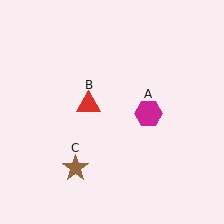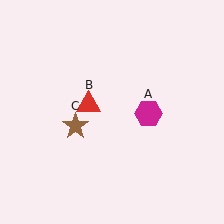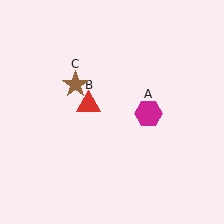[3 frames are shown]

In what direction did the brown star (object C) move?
The brown star (object C) moved up.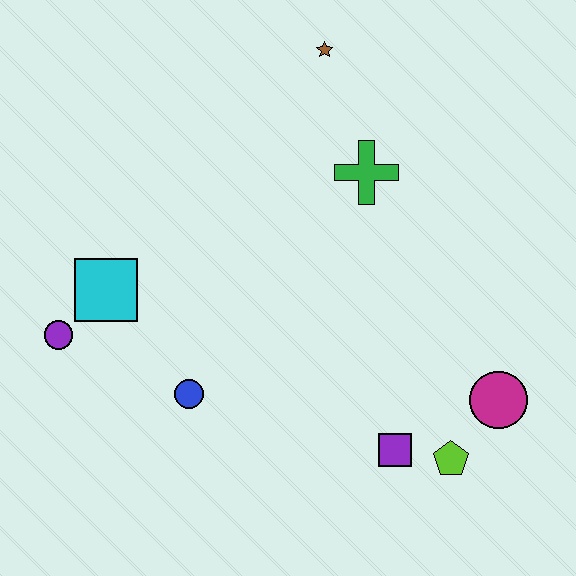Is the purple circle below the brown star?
Yes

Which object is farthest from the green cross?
The purple circle is farthest from the green cross.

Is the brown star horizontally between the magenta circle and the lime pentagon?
No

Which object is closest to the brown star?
The green cross is closest to the brown star.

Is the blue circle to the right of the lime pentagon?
No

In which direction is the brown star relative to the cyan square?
The brown star is above the cyan square.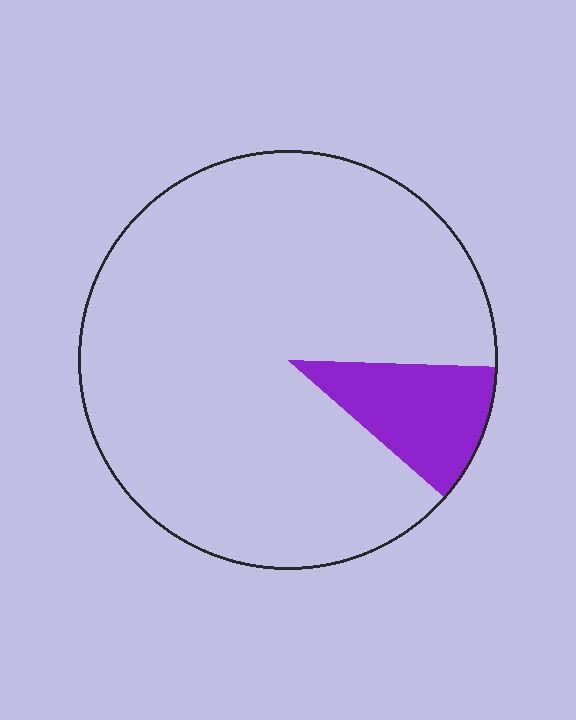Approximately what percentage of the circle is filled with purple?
Approximately 10%.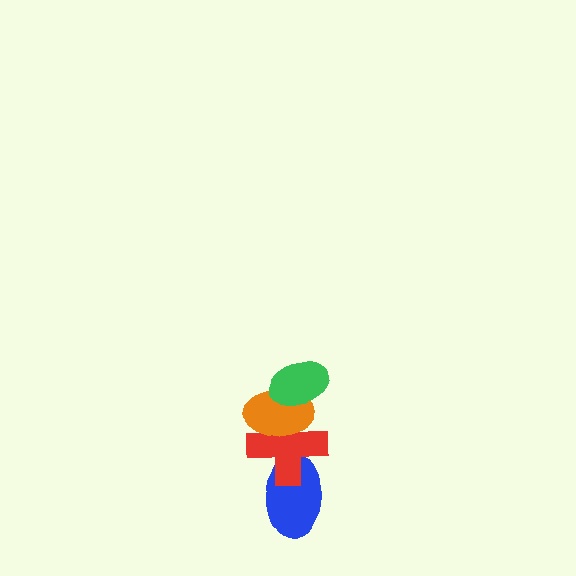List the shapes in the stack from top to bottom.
From top to bottom: the green ellipse, the orange ellipse, the red cross, the blue ellipse.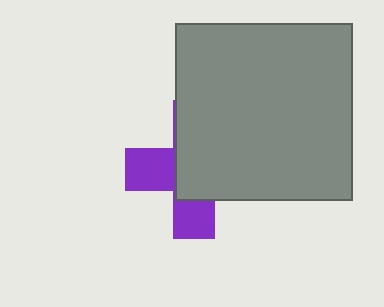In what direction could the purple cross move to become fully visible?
The purple cross could move toward the lower-left. That would shift it out from behind the gray square entirely.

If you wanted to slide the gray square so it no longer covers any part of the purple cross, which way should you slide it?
Slide it toward the upper-right — that is the most direct way to separate the two shapes.